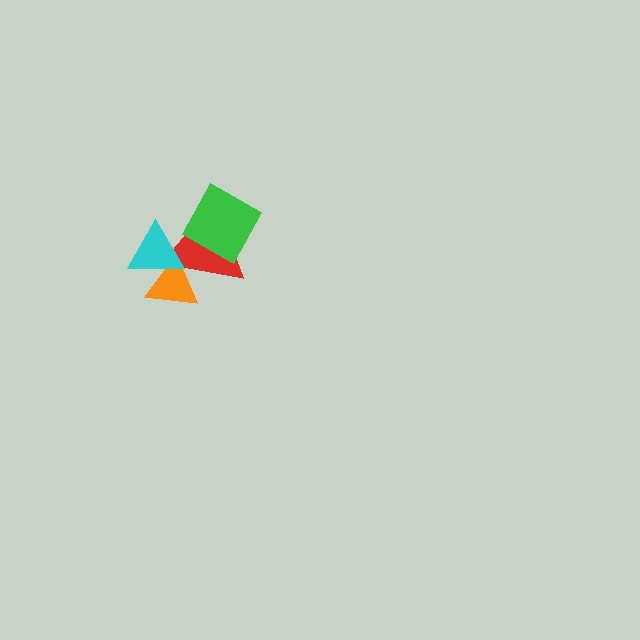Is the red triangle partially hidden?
Yes, it is partially covered by another shape.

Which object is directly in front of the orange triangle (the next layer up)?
The red triangle is directly in front of the orange triangle.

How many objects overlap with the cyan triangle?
2 objects overlap with the cyan triangle.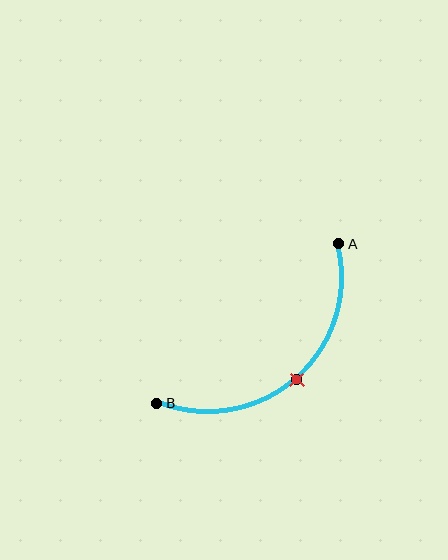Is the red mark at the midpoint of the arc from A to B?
Yes. The red mark lies on the arc at equal arc-length from both A and B — it is the arc midpoint.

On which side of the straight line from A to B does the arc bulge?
The arc bulges below and to the right of the straight line connecting A and B.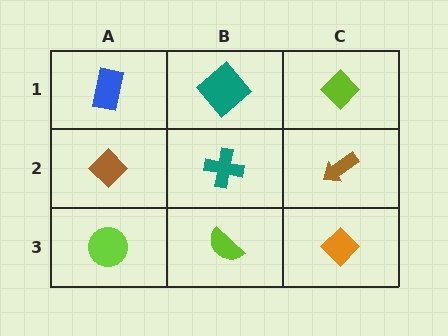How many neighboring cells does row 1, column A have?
2.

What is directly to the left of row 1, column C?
A teal diamond.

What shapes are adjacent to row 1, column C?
A brown arrow (row 2, column C), a teal diamond (row 1, column B).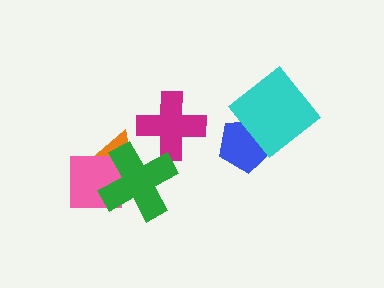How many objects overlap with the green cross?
3 objects overlap with the green cross.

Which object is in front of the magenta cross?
The green cross is in front of the magenta cross.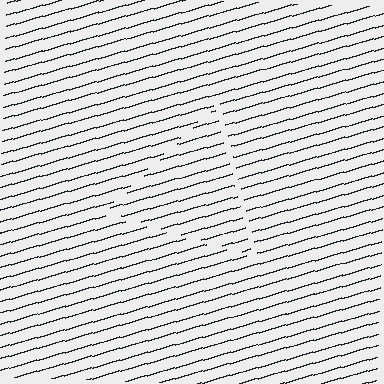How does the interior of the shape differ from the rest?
The interior of the shape contains the same grating, shifted by half a period — the contour is defined by the phase discontinuity where line-ends from the inner and outer gratings abut.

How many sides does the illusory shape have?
3 sides — the line-ends trace a triangle.